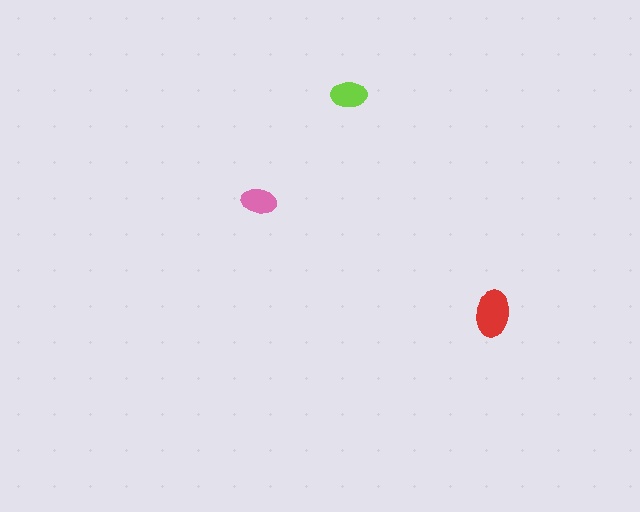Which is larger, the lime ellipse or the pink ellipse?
The lime one.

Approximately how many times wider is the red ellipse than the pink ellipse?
About 1.5 times wider.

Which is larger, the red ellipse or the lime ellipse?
The red one.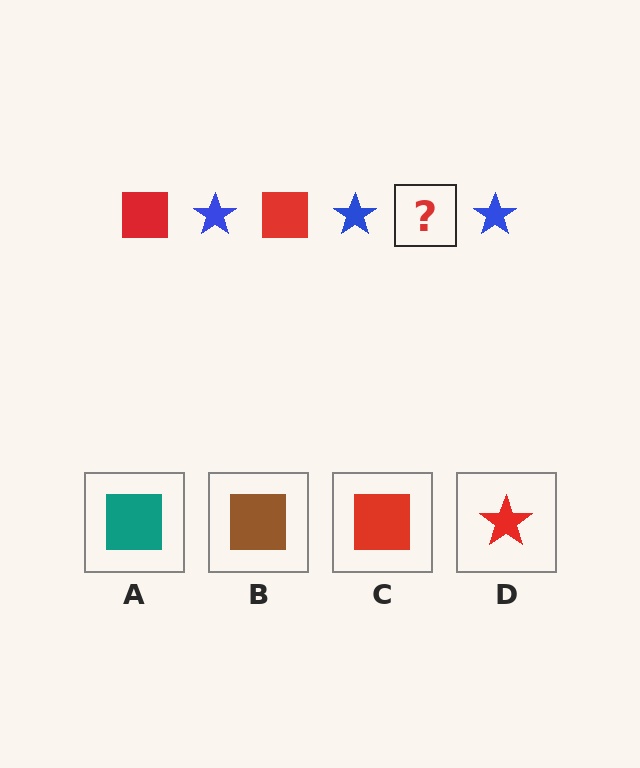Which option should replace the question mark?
Option C.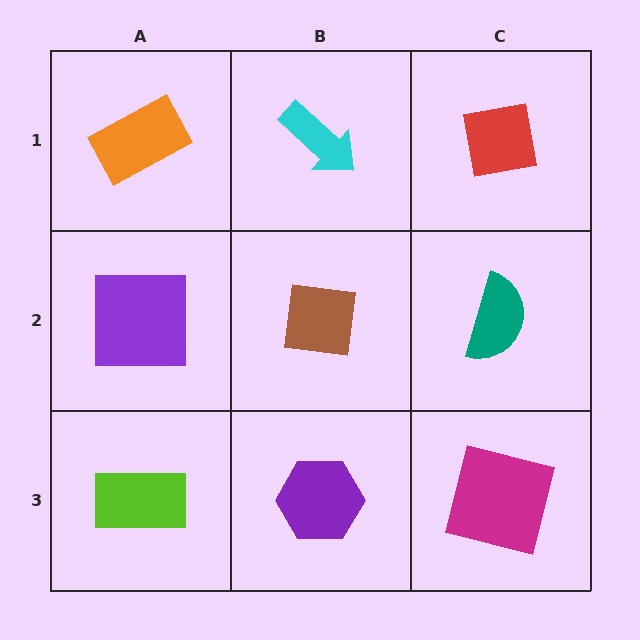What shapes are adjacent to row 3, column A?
A purple square (row 2, column A), a purple hexagon (row 3, column B).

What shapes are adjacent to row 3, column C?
A teal semicircle (row 2, column C), a purple hexagon (row 3, column B).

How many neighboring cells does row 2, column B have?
4.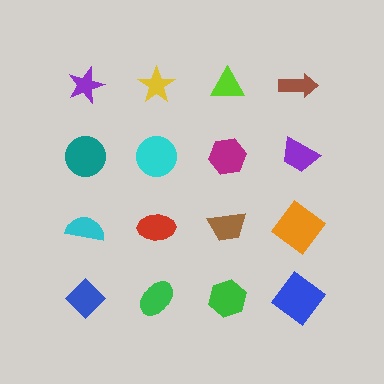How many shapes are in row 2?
4 shapes.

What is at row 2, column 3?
A magenta hexagon.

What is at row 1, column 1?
A purple star.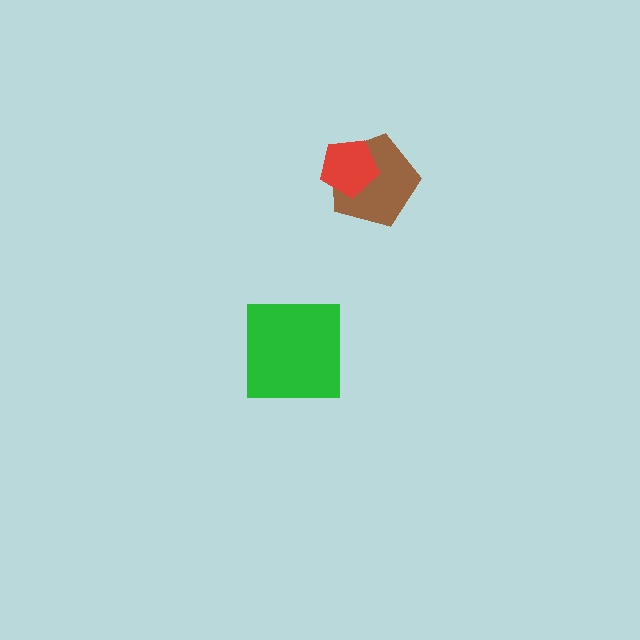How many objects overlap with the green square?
0 objects overlap with the green square.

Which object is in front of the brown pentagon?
The red pentagon is in front of the brown pentagon.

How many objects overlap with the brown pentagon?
1 object overlaps with the brown pentagon.